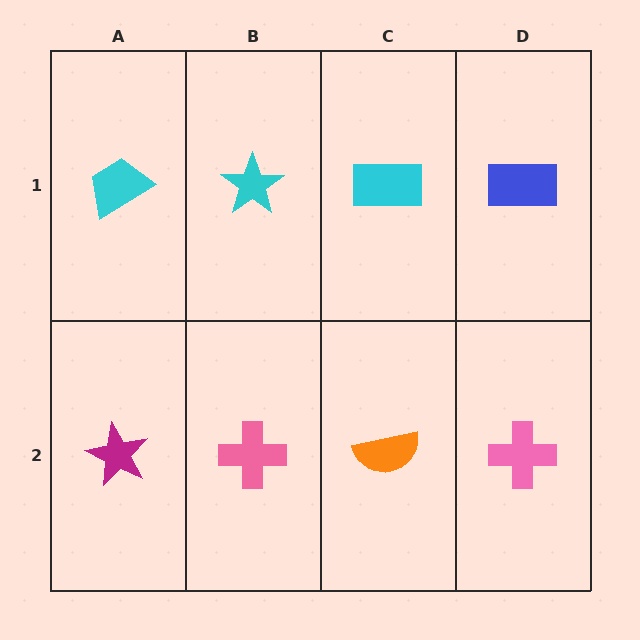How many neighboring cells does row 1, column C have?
3.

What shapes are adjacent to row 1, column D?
A pink cross (row 2, column D), a cyan rectangle (row 1, column C).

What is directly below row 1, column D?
A pink cross.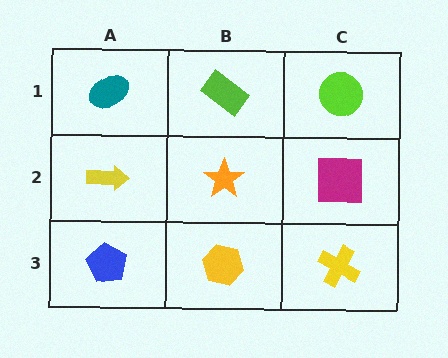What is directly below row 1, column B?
An orange star.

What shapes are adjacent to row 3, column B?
An orange star (row 2, column B), a blue pentagon (row 3, column A), a yellow cross (row 3, column C).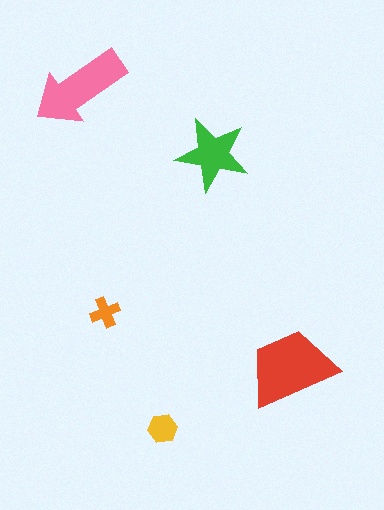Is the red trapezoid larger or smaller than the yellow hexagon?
Larger.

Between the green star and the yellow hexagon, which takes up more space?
The green star.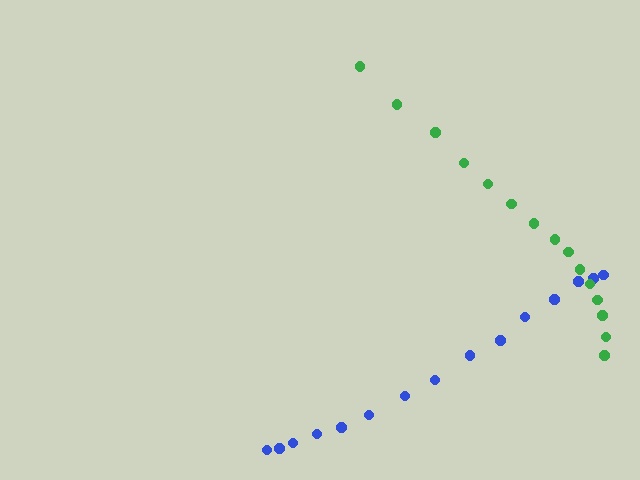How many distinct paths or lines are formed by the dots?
There are 2 distinct paths.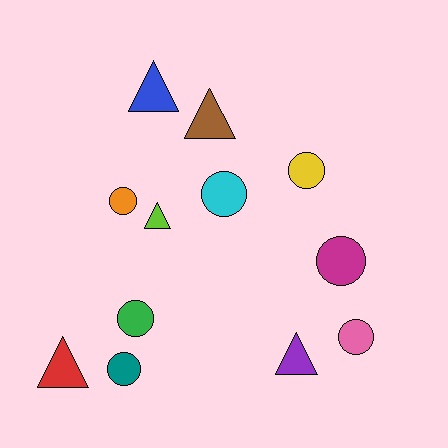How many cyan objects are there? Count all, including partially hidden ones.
There is 1 cyan object.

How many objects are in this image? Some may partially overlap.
There are 12 objects.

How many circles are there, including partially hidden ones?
There are 7 circles.